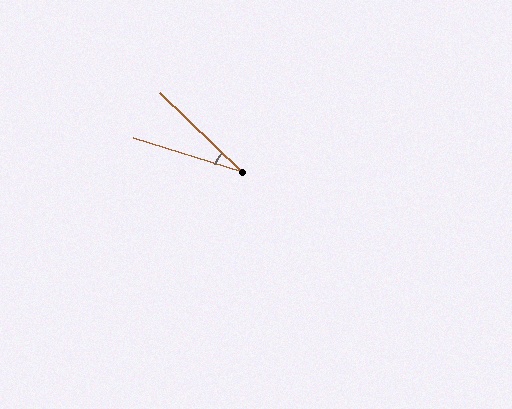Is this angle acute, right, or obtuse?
It is acute.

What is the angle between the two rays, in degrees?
Approximately 27 degrees.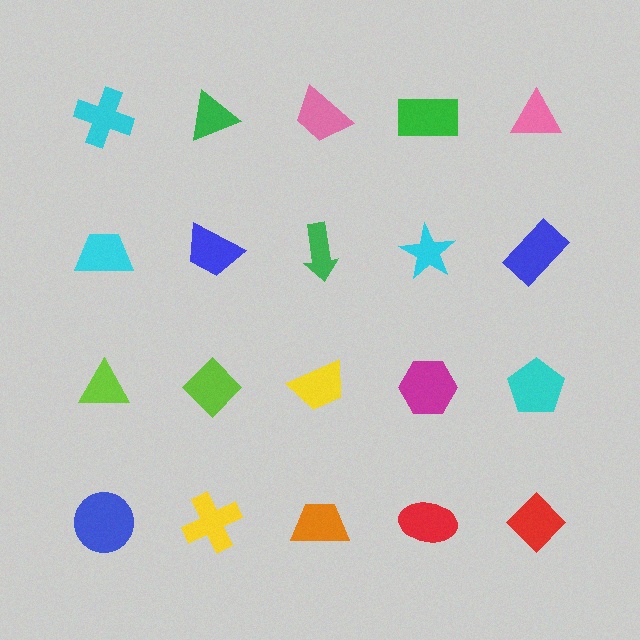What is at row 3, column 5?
A cyan pentagon.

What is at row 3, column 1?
A lime triangle.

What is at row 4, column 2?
A yellow cross.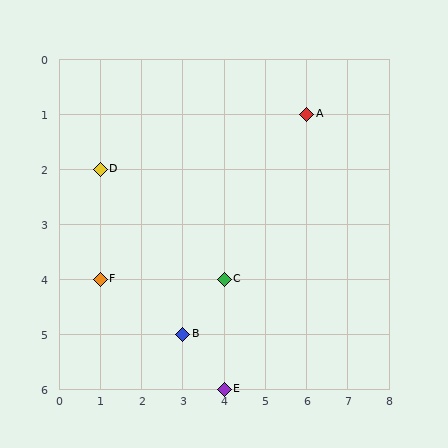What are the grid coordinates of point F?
Point F is at grid coordinates (1, 4).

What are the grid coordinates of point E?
Point E is at grid coordinates (4, 6).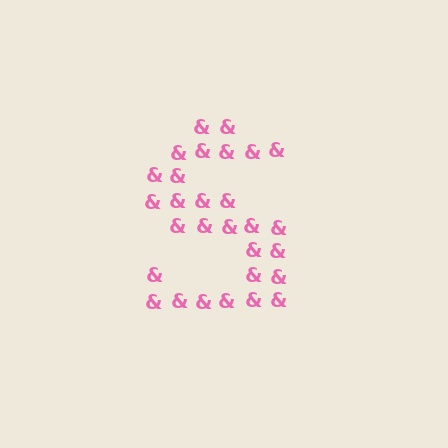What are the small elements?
The small elements are ampersands.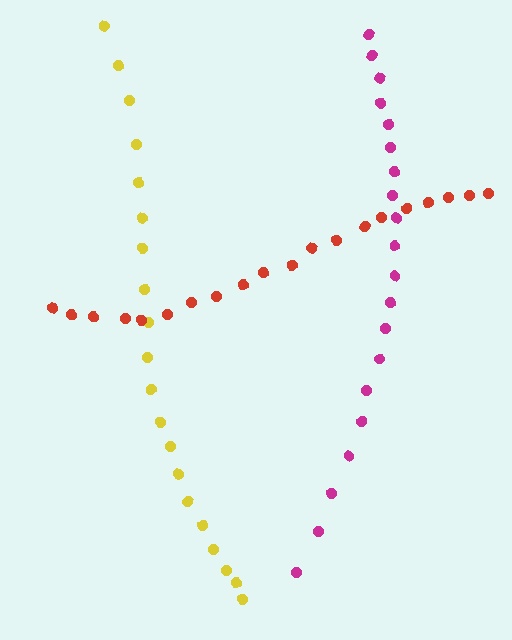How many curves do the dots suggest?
There are 3 distinct paths.